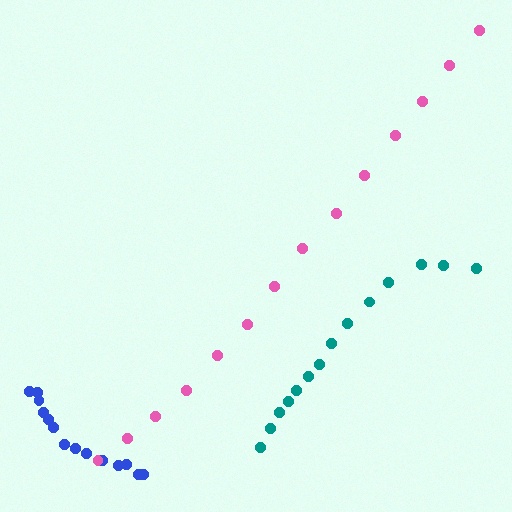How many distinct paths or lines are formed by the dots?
There are 3 distinct paths.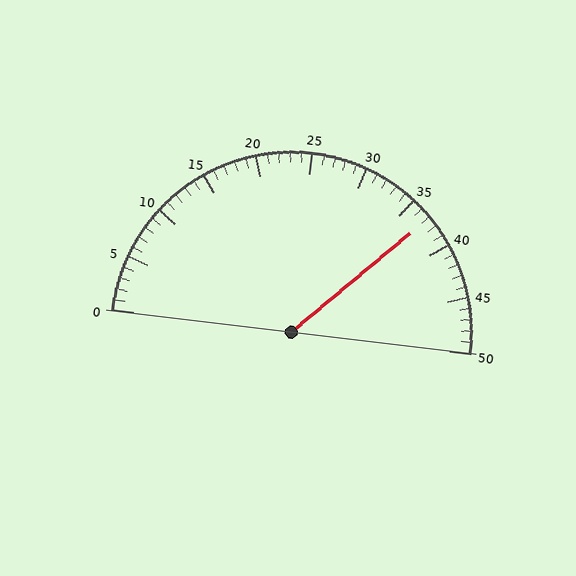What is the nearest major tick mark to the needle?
The nearest major tick mark is 35.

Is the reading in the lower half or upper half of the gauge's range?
The reading is in the upper half of the range (0 to 50).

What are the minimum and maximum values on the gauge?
The gauge ranges from 0 to 50.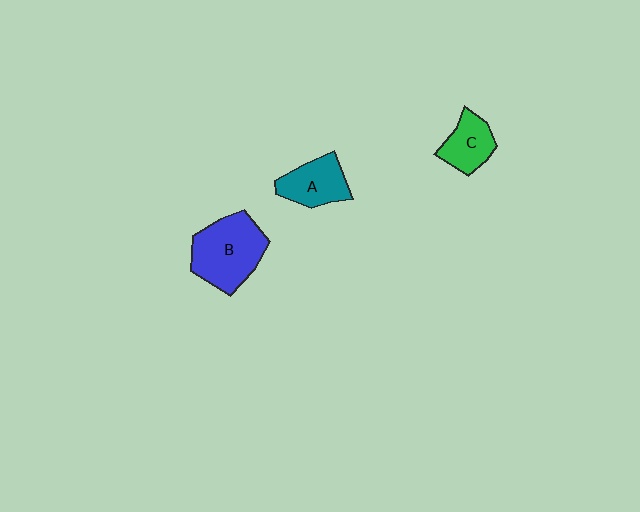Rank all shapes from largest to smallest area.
From largest to smallest: B (blue), A (teal), C (green).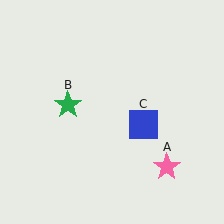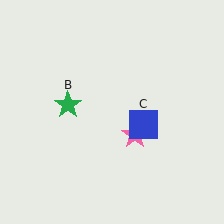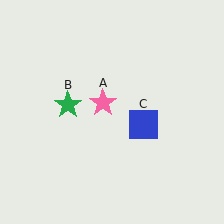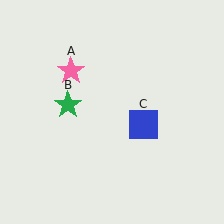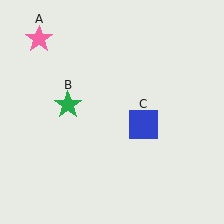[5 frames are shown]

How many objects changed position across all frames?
1 object changed position: pink star (object A).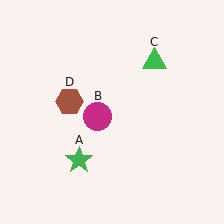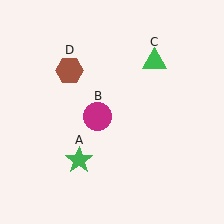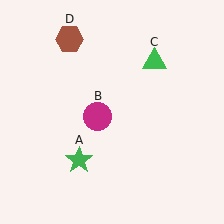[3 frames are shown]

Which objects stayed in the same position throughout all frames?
Green star (object A) and magenta circle (object B) and green triangle (object C) remained stationary.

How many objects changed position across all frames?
1 object changed position: brown hexagon (object D).